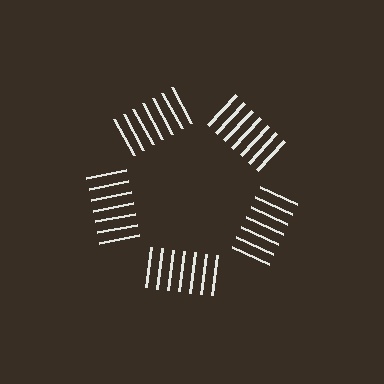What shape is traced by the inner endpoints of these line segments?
An illusory pentagon — the line segments terminate on its edges but no continuous stroke is drawn.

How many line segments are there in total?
35 — 7 along each of the 5 edges.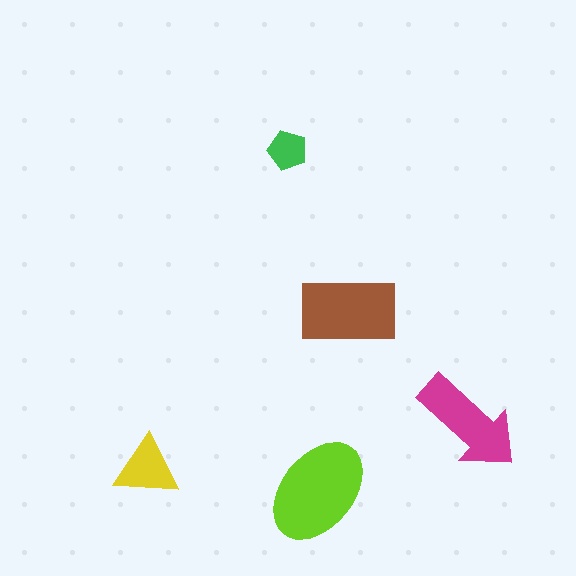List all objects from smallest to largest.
The green pentagon, the yellow triangle, the magenta arrow, the brown rectangle, the lime ellipse.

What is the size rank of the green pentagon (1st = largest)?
5th.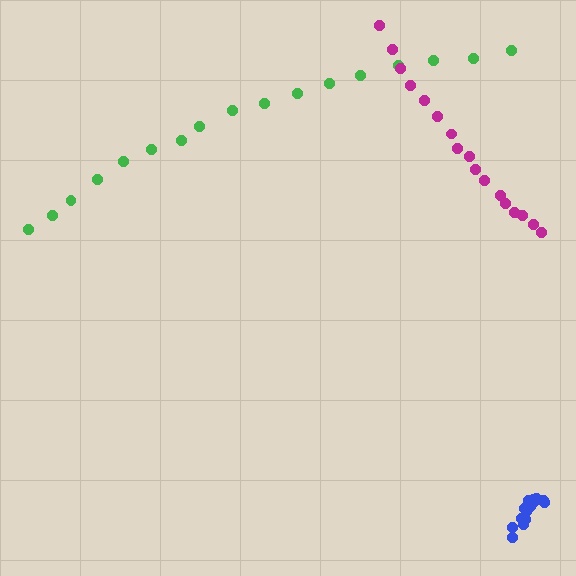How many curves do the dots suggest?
There are 3 distinct paths.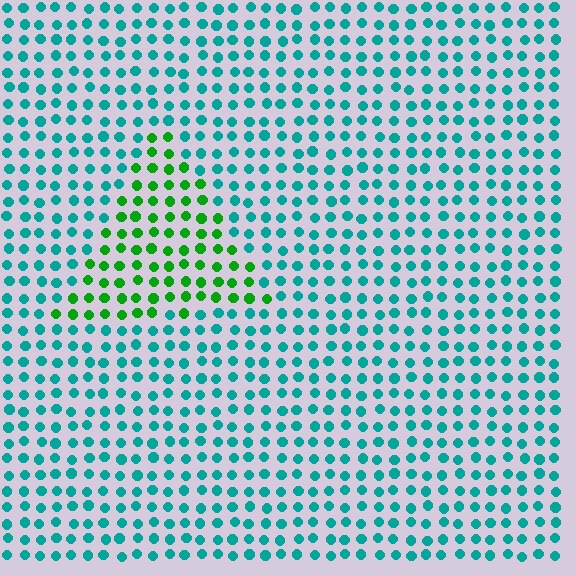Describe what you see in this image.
The image is filled with small teal elements in a uniform arrangement. A triangle-shaped region is visible where the elements are tinted to a slightly different hue, forming a subtle color boundary.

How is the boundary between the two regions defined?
The boundary is defined purely by a slight shift in hue (about 52 degrees). Spacing, size, and orientation are identical on both sides.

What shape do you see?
I see a triangle.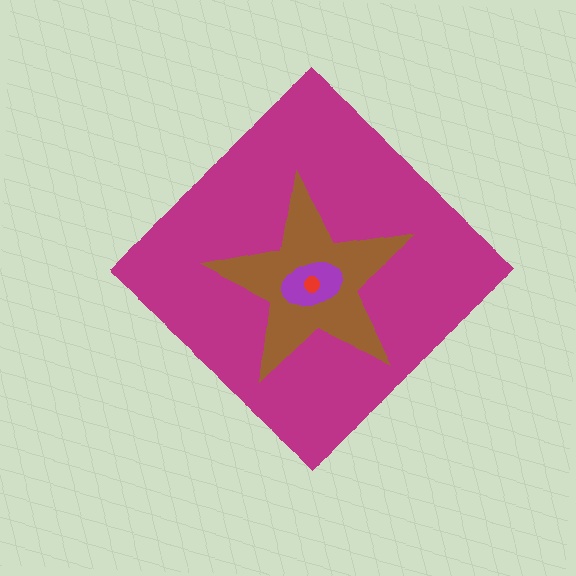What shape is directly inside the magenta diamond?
The brown star.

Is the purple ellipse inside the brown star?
Yes.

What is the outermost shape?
The magenta diamond.